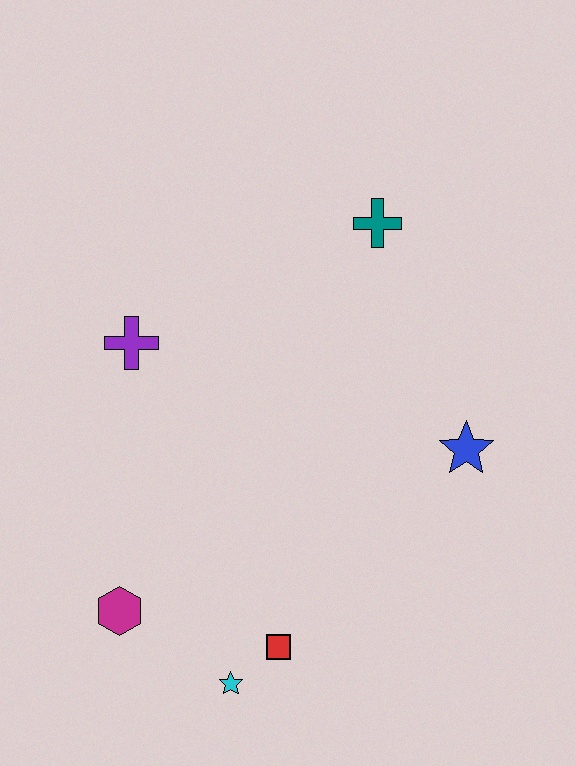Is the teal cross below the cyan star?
No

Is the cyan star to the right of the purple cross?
Yes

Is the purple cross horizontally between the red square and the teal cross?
No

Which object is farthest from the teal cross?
The cyan star is farthest from the teal cross.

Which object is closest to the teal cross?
The blue star is closest to the teal cross.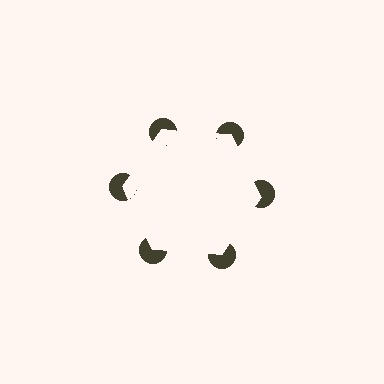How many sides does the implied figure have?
6 sides.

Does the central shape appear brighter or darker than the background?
It typically appears slightly brighter than the background, even though no actual brightness change is drawn.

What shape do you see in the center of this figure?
An illusory hexagon — its edges are inferred from the aligned wedge cuts in the pac-man discs, not physically drawn.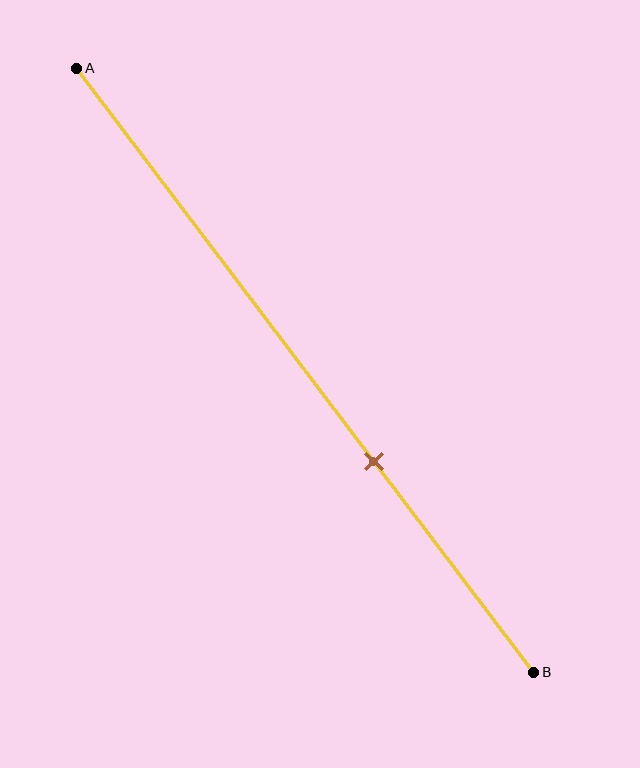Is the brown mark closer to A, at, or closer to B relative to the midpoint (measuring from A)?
The brown mark is closer to point B than the midpoint of segment AB.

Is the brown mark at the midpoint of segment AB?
No, the mark is at about 65% from A, not at the 50% midpoint.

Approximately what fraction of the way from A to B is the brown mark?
The brown mark is approximately 65% of the way from A to B.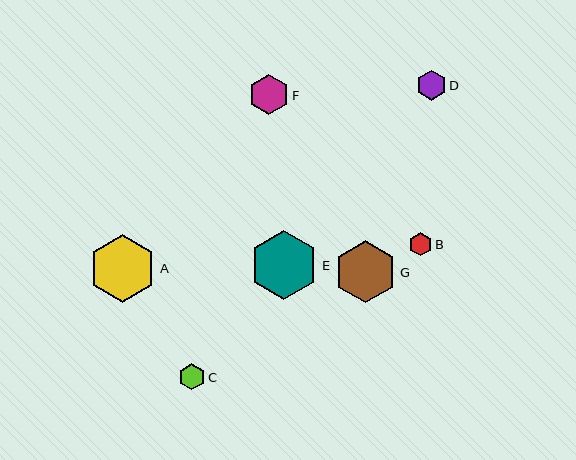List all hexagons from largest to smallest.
From largest to smallest: E, A, G, F, D, C, B.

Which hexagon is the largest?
Hexagon E is the largest with a size of approximately 69 pixels.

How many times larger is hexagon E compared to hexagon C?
Hexagon E is approximately 2.7 times the size of hexagon C.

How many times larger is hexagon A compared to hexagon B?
Hexagon A is approximately 2.9 times the size of hexagon B.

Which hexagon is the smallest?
Hexagon B is the smallest with a size of approximately 23 pixels.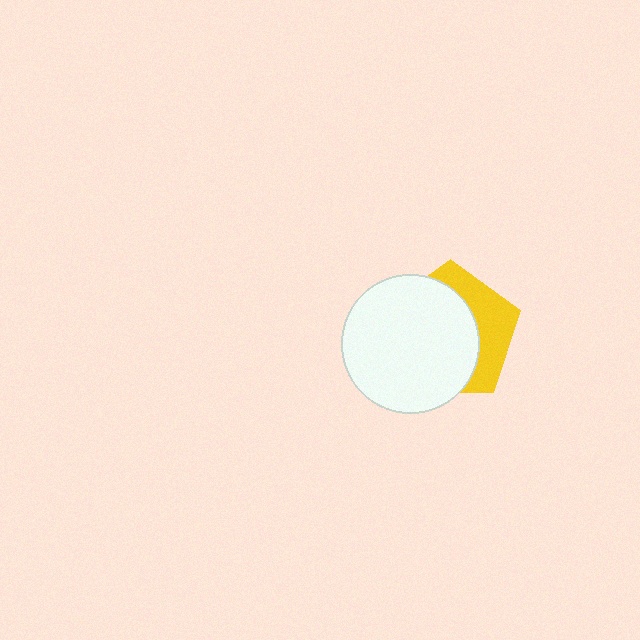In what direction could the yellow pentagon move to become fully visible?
The yellow pentagon could move right. That would shift it out from behind the white circle entirely.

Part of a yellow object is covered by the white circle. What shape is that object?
It is a pentagon.